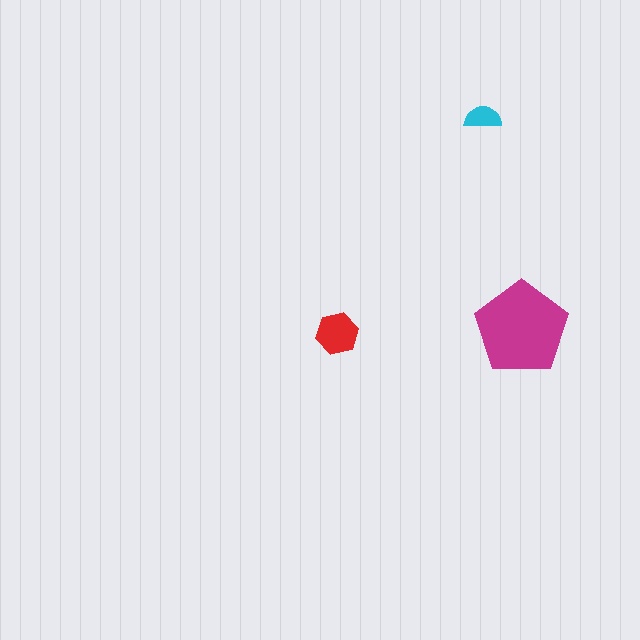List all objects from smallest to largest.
The cyan semicircle, the red hexagon, the magenta pentagon.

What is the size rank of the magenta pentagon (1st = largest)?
1st.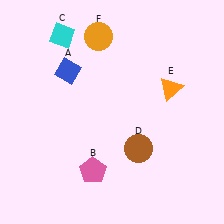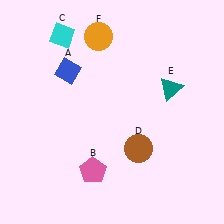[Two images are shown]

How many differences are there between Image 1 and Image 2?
There is 1 difference between the two images.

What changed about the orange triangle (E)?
In Image 1, E is orange. In Image 2, it changed to teal.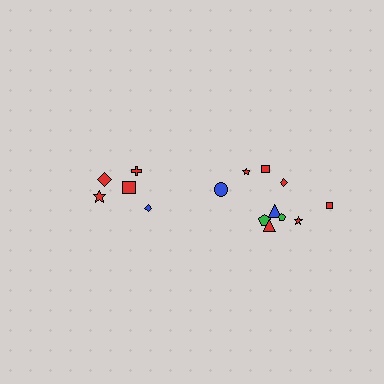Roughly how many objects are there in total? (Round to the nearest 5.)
Roughly 15 objects in total.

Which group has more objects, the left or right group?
The right group.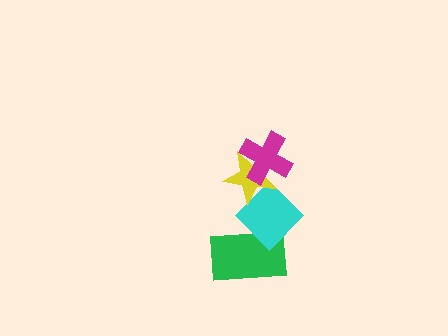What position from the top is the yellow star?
The yellow star is 2nd from the top.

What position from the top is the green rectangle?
The green rectangle is 4th from the top.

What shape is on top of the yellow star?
The magenta cross is on top of the yellow star.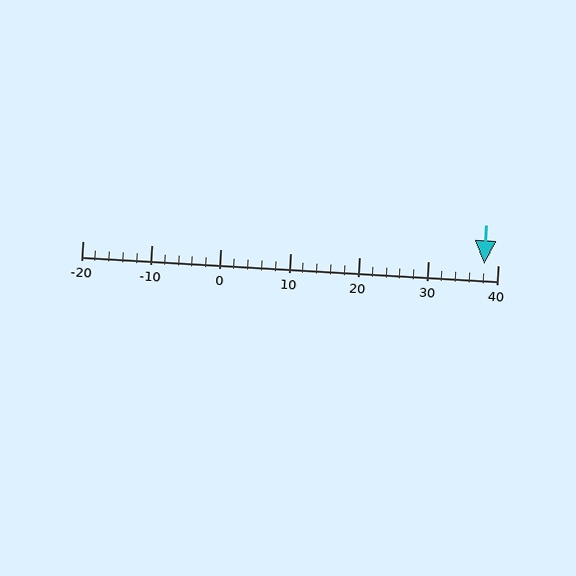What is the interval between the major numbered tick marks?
The major tick marks are spaced 10 units apart.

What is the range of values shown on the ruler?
The ruler shows values from -20 to 40.